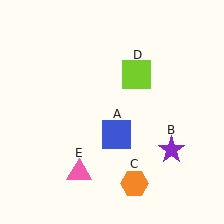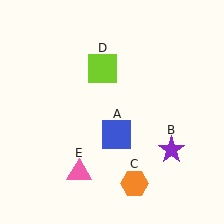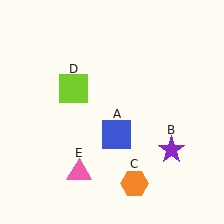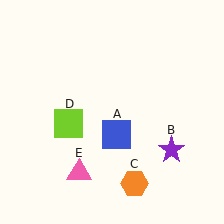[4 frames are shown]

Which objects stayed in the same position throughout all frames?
Blue square (object A) and purple star (object B) and orange hexagon (object C) and pink triangle (object E) remained stationary.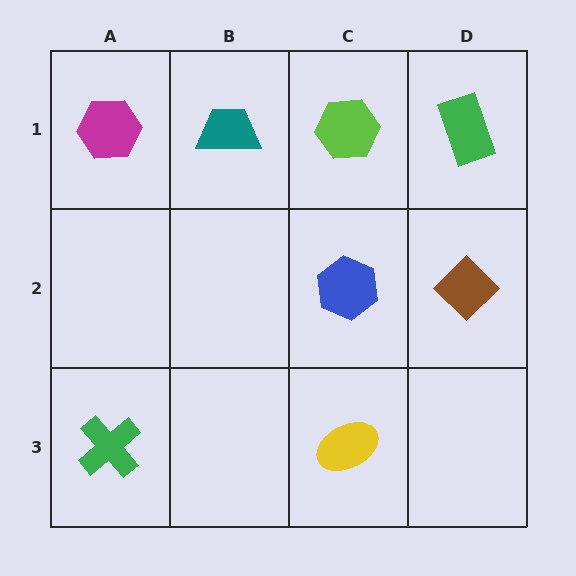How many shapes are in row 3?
2 shapes.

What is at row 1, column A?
A magenta hexagon.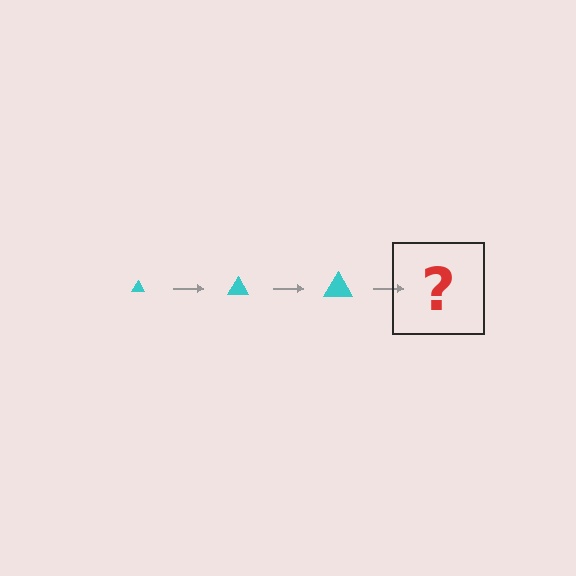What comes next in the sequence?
The next element should be a cyan triangle, larger than the previous one.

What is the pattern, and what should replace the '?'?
The pattern is that the triangle gets progressively larger each step. The '?' should be a cyan triangle, larger than the previous one.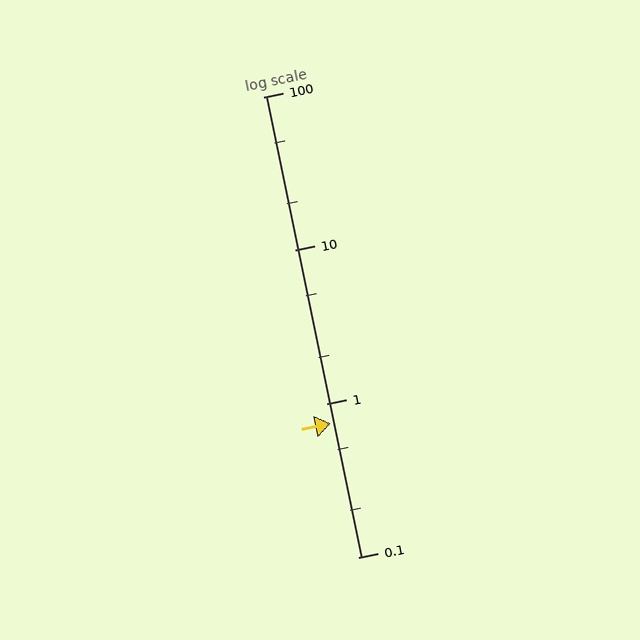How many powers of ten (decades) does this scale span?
The scale spans 3 decades, from 0.1 to 100.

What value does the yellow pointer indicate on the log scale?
The pointer indicates approximately 0.74.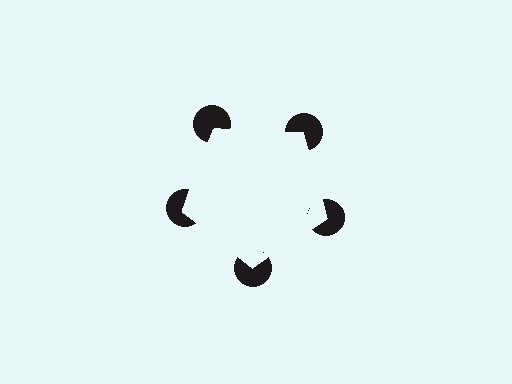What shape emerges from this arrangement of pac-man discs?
An illusory pentagon — its edges are inferred from the aligned wedge cuts in the pac-man discs, not physically drawn.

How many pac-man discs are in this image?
There are 5 — one at each vertex of the illusory pentagon.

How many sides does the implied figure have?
5 sides.